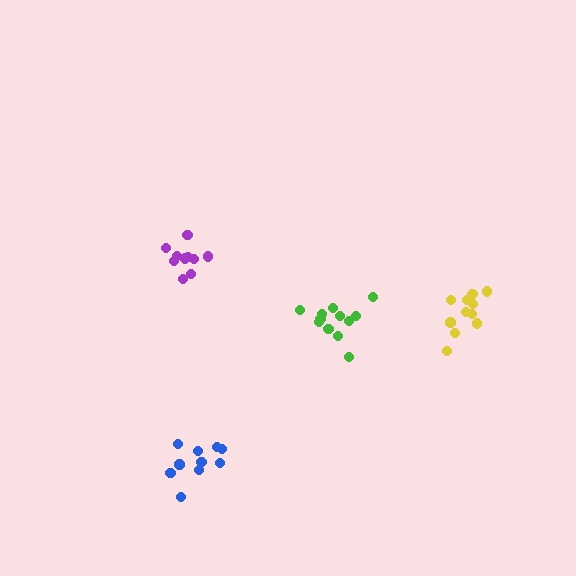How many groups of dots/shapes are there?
There are 4 groups.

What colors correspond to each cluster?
The clusters are colored: yellow, purple, green, blue.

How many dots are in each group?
Group 1: 11 dots, Group 2: 10 dots, Group 3: 12 dots, Group 4: 10 dots (43 total).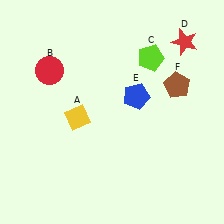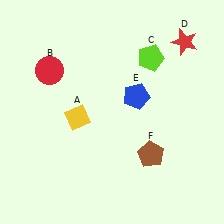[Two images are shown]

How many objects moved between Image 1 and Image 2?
1 object moved between the two images.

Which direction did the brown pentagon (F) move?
The brown pentagon (F) moved down.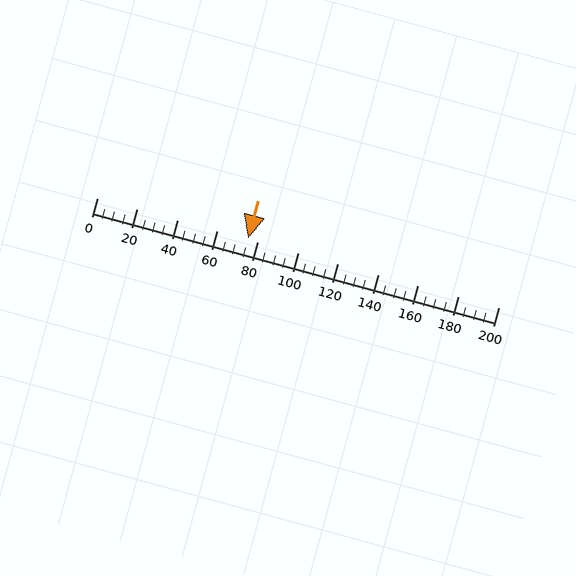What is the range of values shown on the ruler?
The ruler shows values from 0 to 200.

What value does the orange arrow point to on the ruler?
The orange arrow points to approximately 75.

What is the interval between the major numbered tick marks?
The major tick marks are spaced 20 units apart.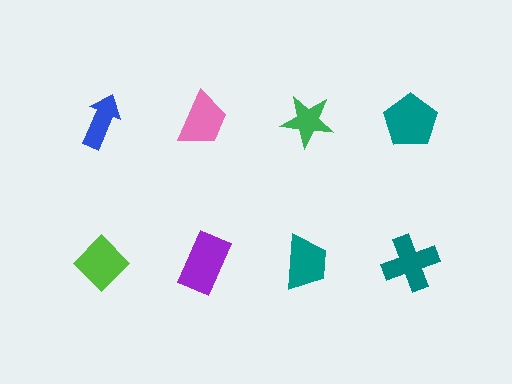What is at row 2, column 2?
A purple rectangle.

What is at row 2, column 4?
A teal cross.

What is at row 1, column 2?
A pink trapezoid.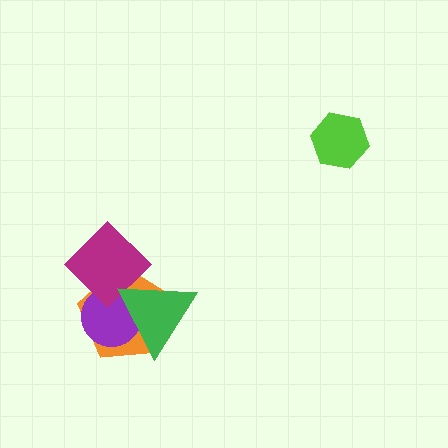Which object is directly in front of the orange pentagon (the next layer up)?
The purple circle is directly in front of the orange pentagon.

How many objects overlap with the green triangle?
3 objects overlap with the green triangle.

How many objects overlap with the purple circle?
3 objects overlap with the purple circle.